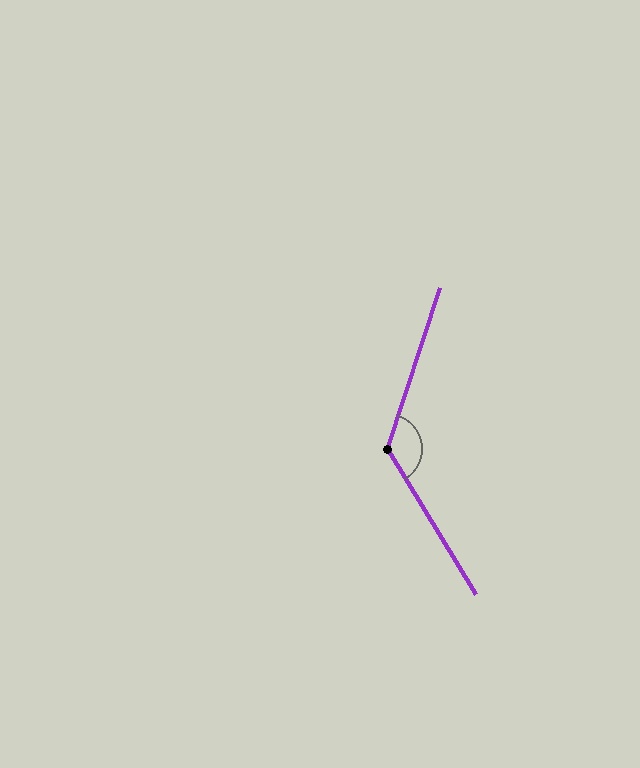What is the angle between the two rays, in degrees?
Approximately 131 degrees.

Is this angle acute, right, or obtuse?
It is obtuse.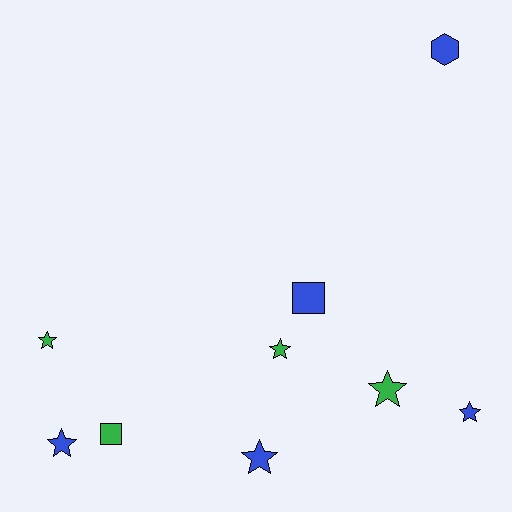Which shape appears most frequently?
Star, with 6 objects.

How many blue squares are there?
There is 1 blue square.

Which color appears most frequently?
Blue, with 5 objects.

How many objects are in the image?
There are 9 objects.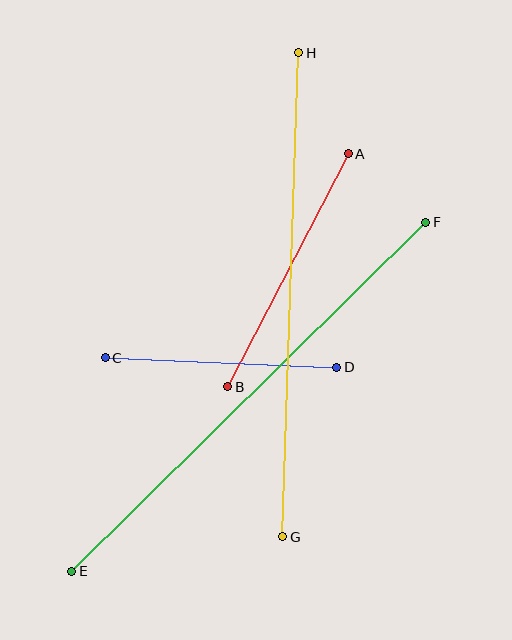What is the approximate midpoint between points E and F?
The midpoint is at approximately (249, 397) pixels.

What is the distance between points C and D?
The distance is approximately 232 pixels.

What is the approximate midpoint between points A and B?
The midpoint is at approximately (288, 270) pixels.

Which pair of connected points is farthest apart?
Points E and F are farthest apart.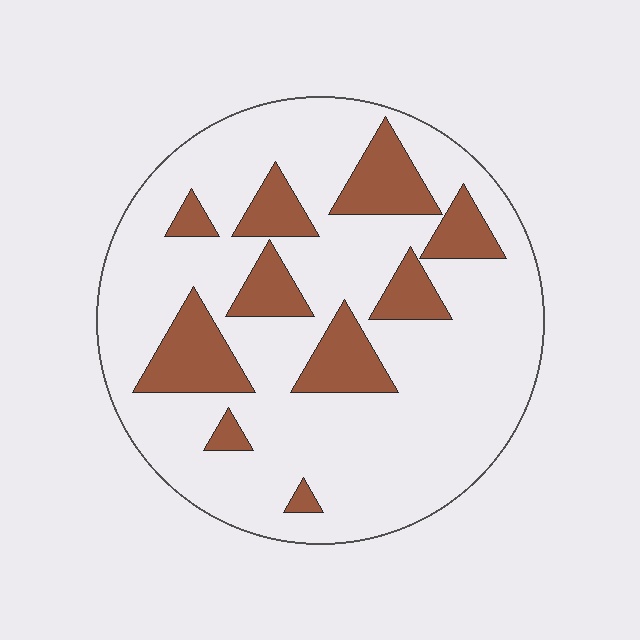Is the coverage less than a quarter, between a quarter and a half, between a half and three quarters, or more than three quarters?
Less than a quarter.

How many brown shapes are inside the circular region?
10.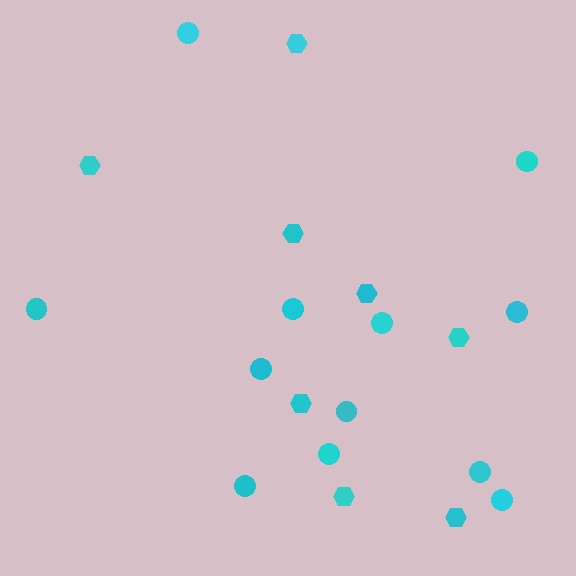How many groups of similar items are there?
There are 2 groups: one group of circles (12) and one group of hexagons (8).